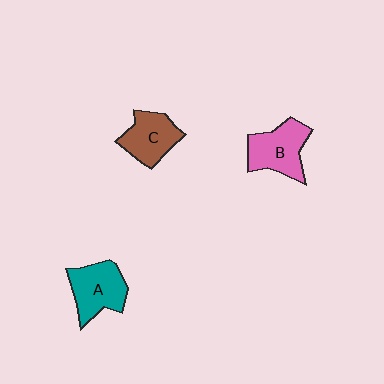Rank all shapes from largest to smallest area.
From largest to smallest: B (pink), A (teal), C (brown).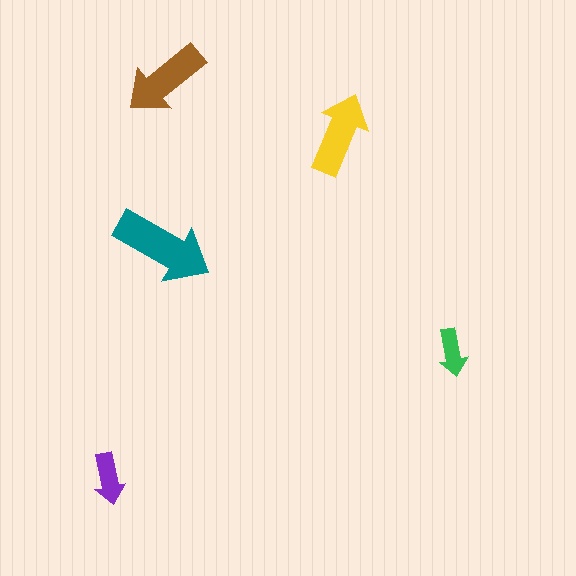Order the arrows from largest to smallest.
the teal one, the brown one, the yellow one, the purple one, the green one.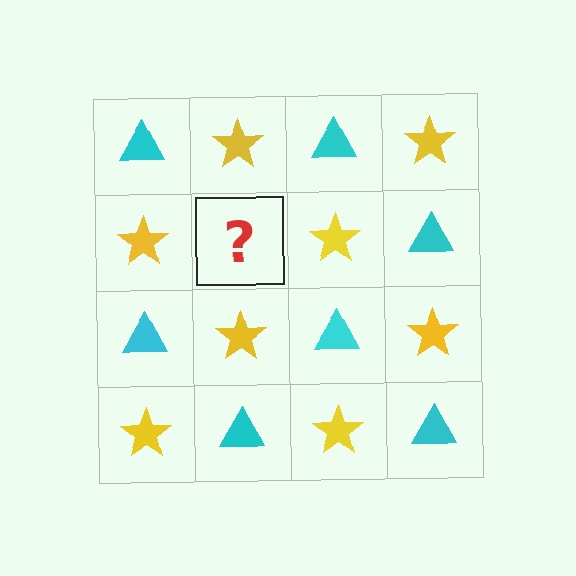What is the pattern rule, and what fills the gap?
The rule is that it alternates cyan triangle and yellow star in a checkerboard pattern. The gap should be filled with a cyan triangle.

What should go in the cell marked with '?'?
The missing cell should contain a cyan triangle.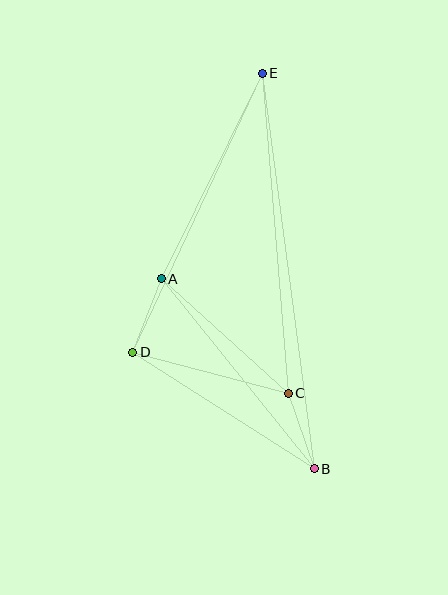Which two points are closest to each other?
Points A and D are closest to each other.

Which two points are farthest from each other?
Points B and E are farthest from each other.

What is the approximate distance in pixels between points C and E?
The distance between C and E is approximately 321 pixels.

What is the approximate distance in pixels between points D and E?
The distance between D and E is approximately 308 pixels.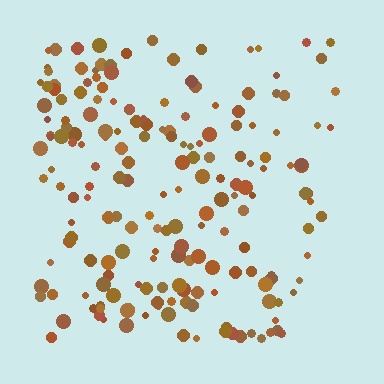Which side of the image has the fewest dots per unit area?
The right.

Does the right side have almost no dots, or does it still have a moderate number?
Still a moderate number, just noticeably fewer than the left.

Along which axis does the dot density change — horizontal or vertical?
Horizontal.